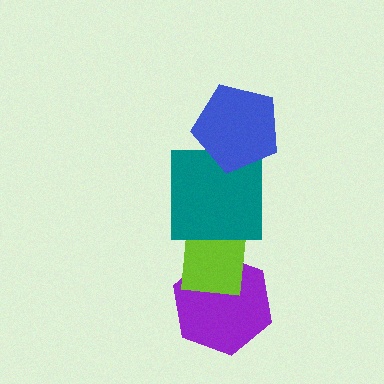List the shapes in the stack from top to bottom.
From top to bottom: the blue pentagon, the teal square, the lime rectangle, the purple hexagon.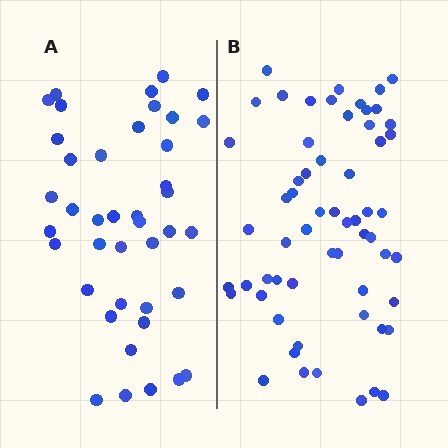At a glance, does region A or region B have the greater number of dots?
Region B (the right region) has more dots.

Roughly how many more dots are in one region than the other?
Region B has approximately 20 more dots than region A.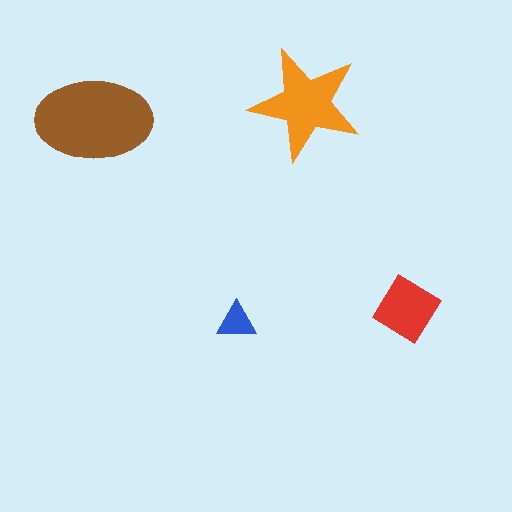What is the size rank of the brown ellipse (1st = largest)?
1st.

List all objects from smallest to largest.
The blue triangle, the red diamond, the orange star, the brown ellipse.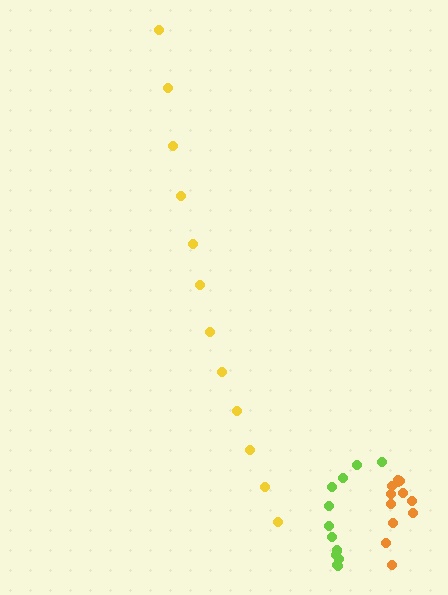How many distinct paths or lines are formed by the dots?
There are 3 distinct paths.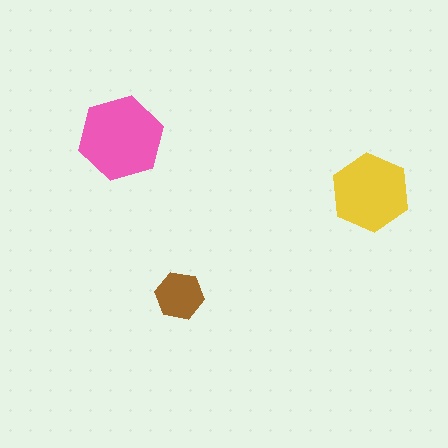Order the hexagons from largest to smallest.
the pink one, the yellow one, the brown one.